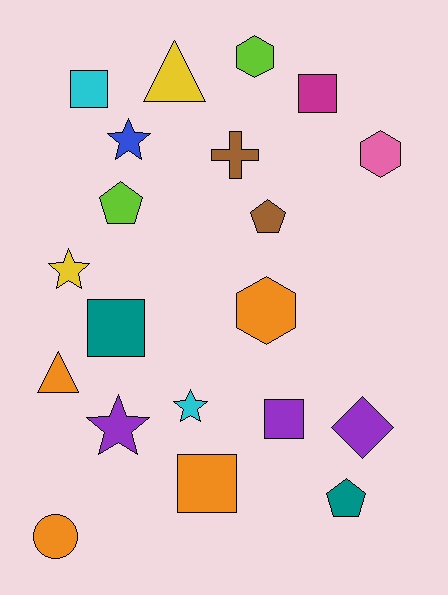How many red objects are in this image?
There are no red objects.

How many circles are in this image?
There is 1 circle.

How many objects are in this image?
There are 20 objects.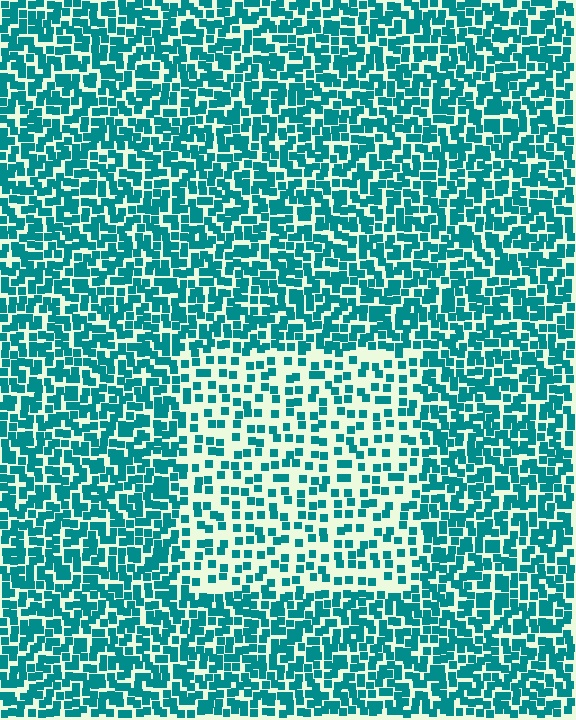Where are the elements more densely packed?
The elements are more densely packed outside the rectangle boundary.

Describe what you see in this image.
The image contains small teal elements arranged at two different densities. A rectangle-shaped region is visible where the elements are less densely packed than the surrounding area.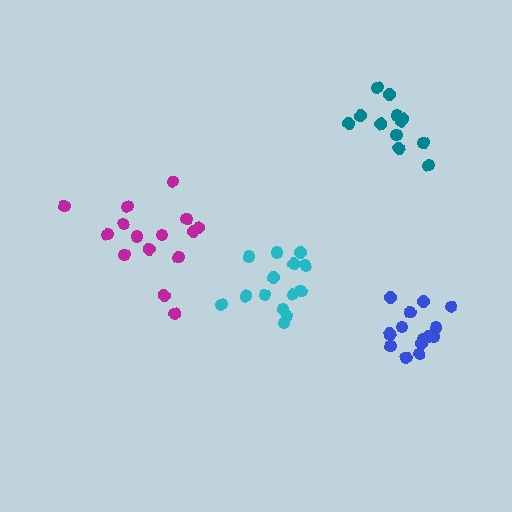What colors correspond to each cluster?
The clusters are colored: cyan, teal, blue, magenta.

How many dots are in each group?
Group 1: 14 dots, Group 2: 12 dots, Group 3: 15 dots, Group 4: 15 dots (56 total).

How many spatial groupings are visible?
There are 4 spatial groupings.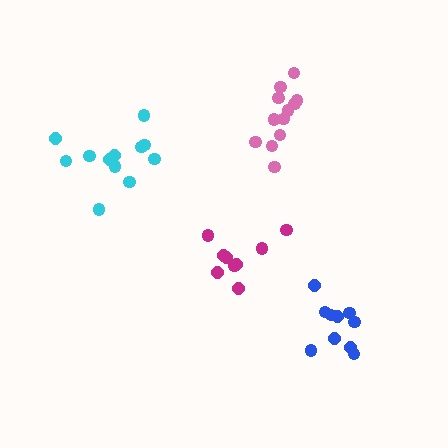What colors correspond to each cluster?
The clusters are colored: magenta, pink, cyan, blue.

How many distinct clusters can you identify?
There are 4 distinct clusters.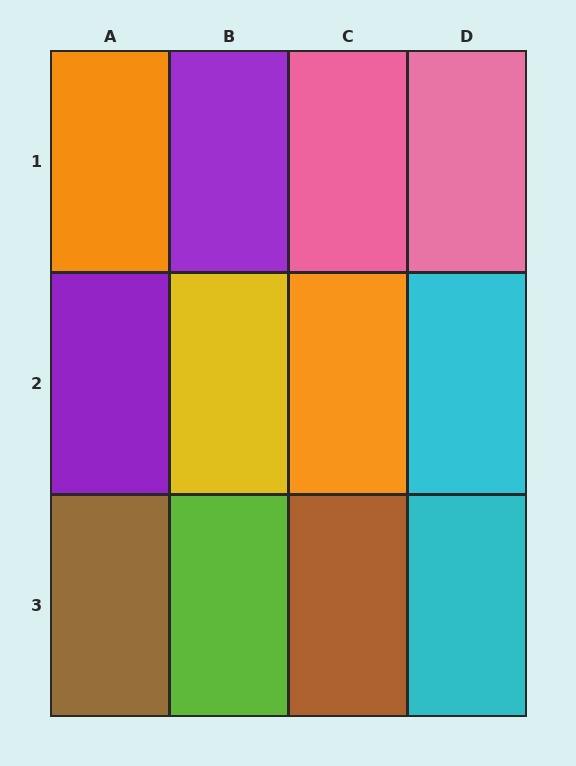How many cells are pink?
2 cells are pink.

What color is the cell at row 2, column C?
Orange.